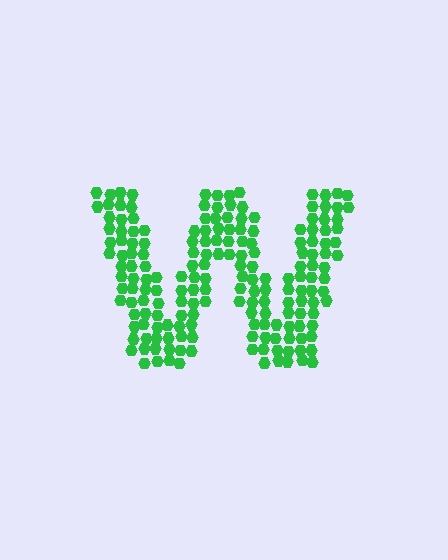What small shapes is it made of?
It is made of small hexagons.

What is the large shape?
The large shape is the letter W.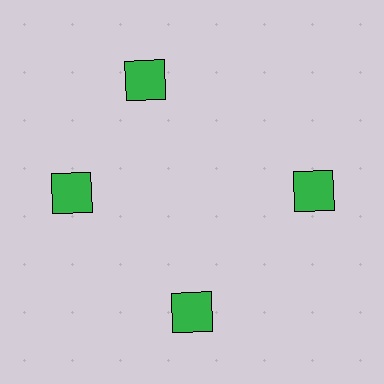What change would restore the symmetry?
The symmetry would be restored by rotating it back into even spacing with its neighbors so that all 4 squares sit at equal angles and equal distance from the center.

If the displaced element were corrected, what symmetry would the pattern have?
It would have 4-fold rotational symmetry — the pattern would map onto itself every 90 degrees.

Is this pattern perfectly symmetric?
No. The 4 green squares are arranged in a ring, but one element near the 12 o'clock position is rotated out of alignment along the ring, breaking the 4-fold rotational symmetry.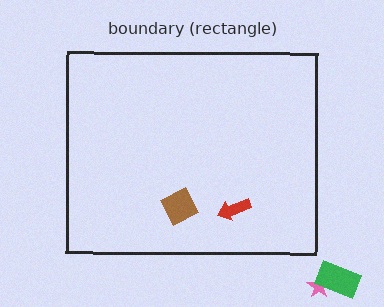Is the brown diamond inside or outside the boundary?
Inside.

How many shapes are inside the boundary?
2 inside, 2 outside.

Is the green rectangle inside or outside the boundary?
Outside.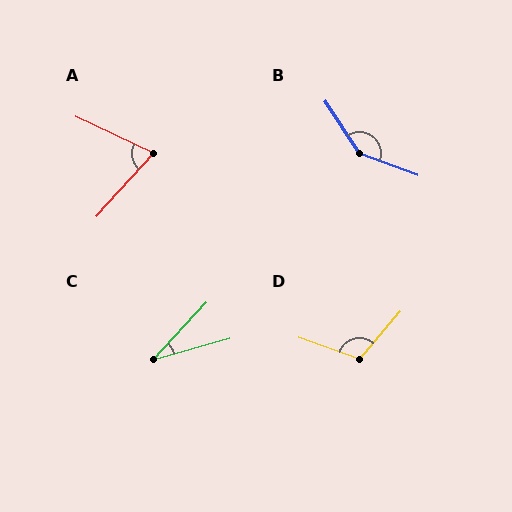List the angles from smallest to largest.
C (31°), A (73°), D (112°), B (144°).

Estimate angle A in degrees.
Approximately 73 degrees.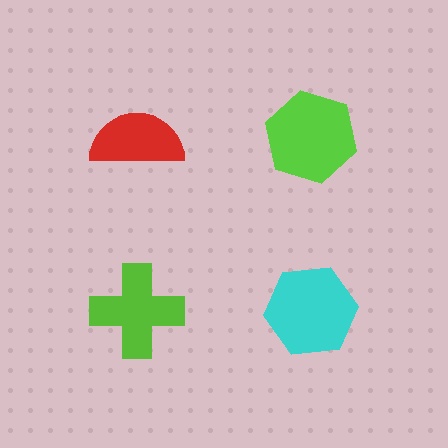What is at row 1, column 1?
A red semicircle.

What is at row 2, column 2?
A cyan hexagon.